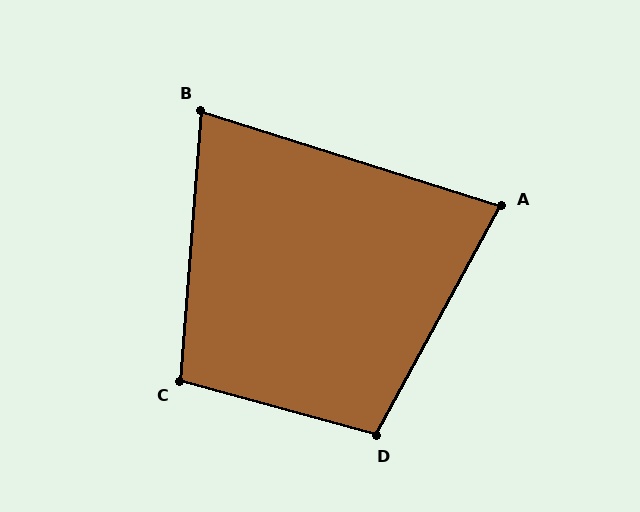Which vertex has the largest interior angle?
D, at approximately 103 degrees.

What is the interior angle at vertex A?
Approximately 79 degrees (acute).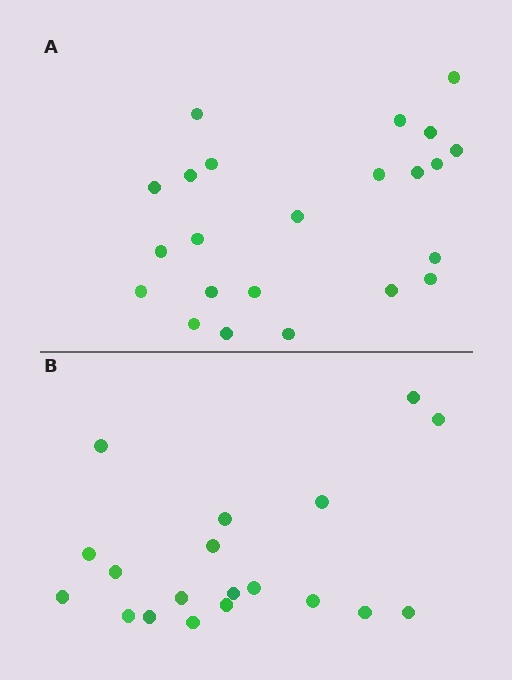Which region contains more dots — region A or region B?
Region A (the top region) has more dots.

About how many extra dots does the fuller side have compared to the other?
Region A has about 4 more dots than region B.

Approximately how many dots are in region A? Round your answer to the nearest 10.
About 20 dots. (The exact count is 23, which rounds to 20.)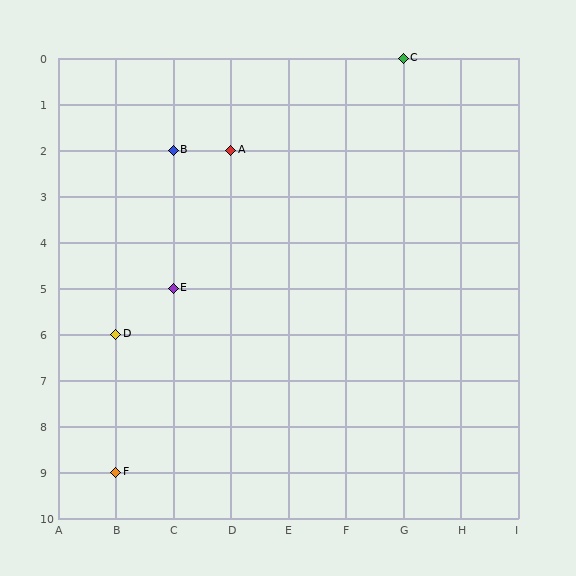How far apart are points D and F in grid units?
Points D and F are 3 rows apart.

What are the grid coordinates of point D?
Point D is at grid coordinates (B, 6).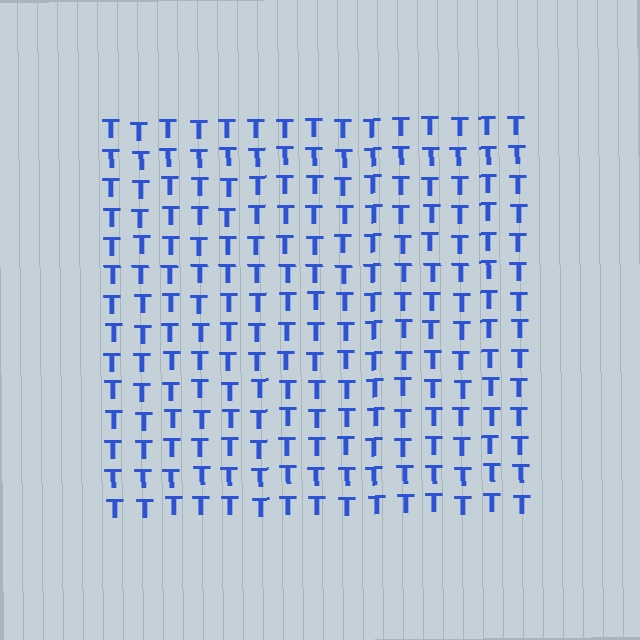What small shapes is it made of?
It is made of small letter T's.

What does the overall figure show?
The overall figure shows a square.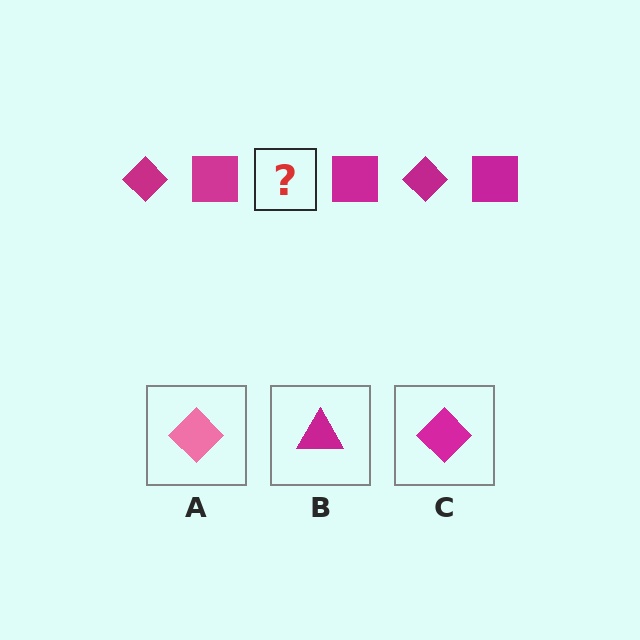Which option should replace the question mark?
Option C.